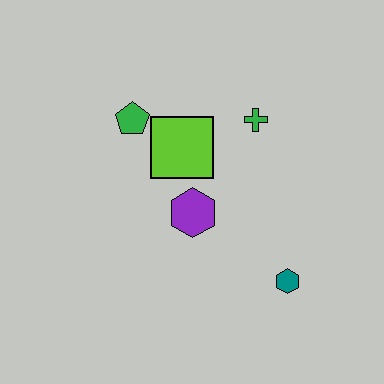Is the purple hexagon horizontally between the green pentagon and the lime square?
No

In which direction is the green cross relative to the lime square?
The green cross is to the right of the lime square.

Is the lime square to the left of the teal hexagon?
Yes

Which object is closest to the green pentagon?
The lime square is closest to the green pentagon.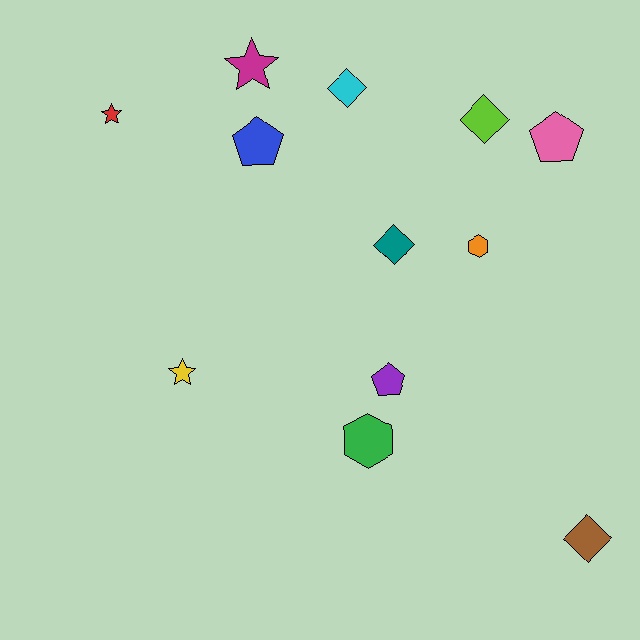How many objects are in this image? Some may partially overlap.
There are 12 objects.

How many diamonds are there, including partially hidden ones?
There are 4 diamonds.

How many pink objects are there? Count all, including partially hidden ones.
There is 1 pink object.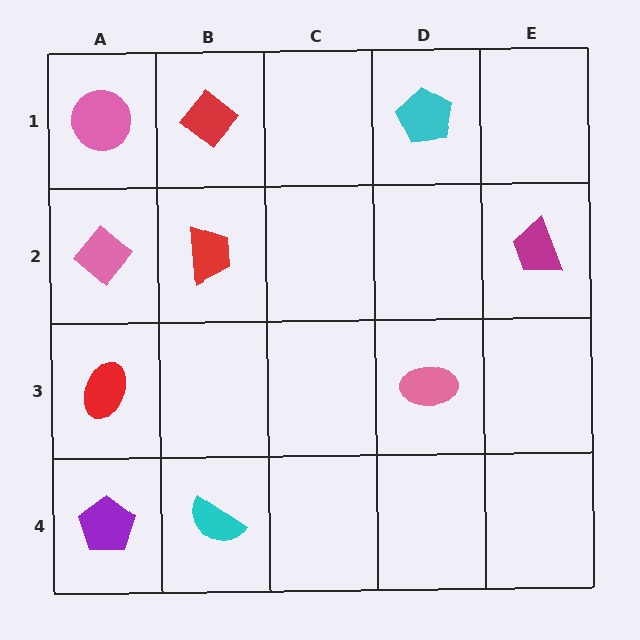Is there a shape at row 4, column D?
No, that cell is empty.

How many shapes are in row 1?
3 shapes.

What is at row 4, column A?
A purple pentagon.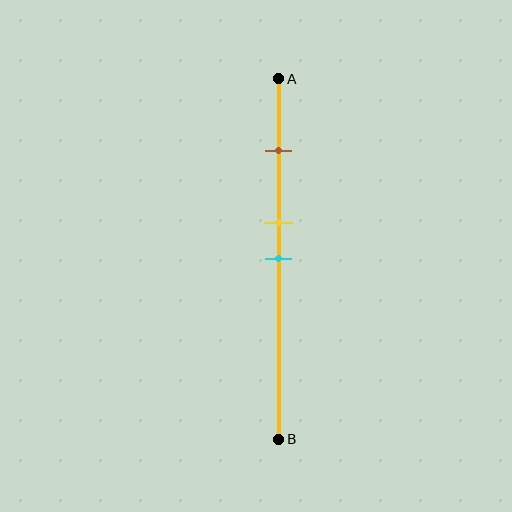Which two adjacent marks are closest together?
The yellow and cyan marks are the closest adjacent pair.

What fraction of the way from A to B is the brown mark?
The brown mark is approximately 20% (0.2) of the way from A to B.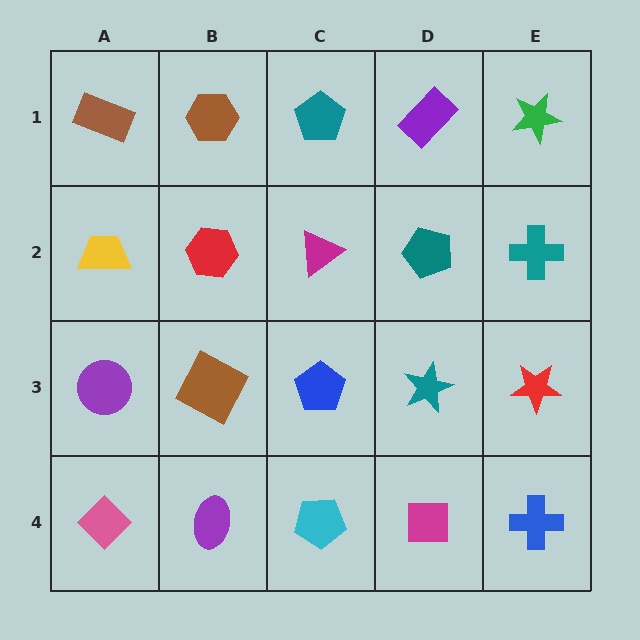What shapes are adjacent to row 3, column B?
A red hexagon (row 2, column B), a purple ellipse (row 4, column B), a purple circle (row 3, column A), a blue pentagon (row 3, column C).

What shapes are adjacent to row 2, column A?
A brown rectangle (row 1, column A), a purple circle (row 3, column A), a red hexagon (row 2, column B).